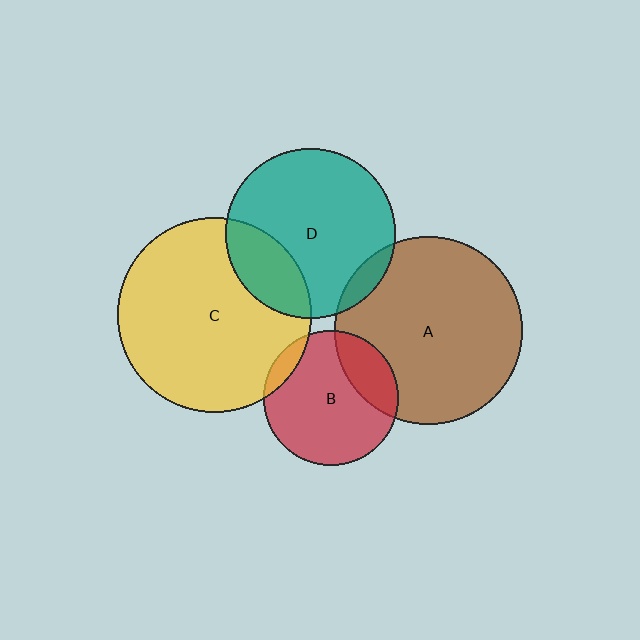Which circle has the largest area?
Circle C (yellow).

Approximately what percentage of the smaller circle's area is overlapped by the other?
Approximately 5%.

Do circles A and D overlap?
Yes.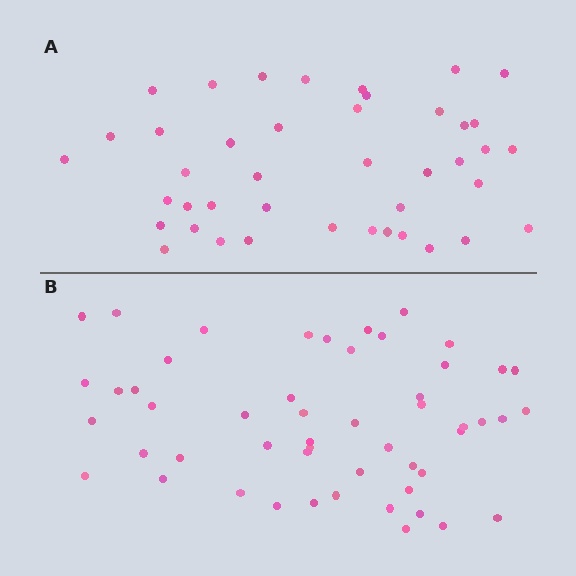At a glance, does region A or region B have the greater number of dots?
Region B (the bottom region) has more dots.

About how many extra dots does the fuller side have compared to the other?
Region B has roughly 10 or so more dots than region A.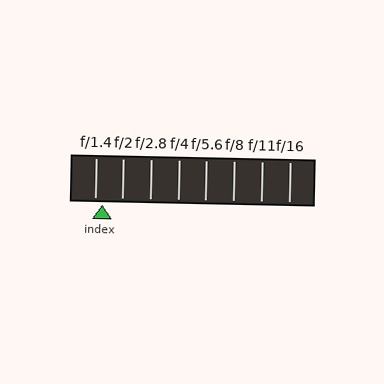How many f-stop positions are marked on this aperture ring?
There are 8 f-stop positions marked.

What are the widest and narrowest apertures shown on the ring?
The widest aperture shown is f/1.4 and the narrowest is f/16.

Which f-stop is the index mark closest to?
The index mark is closest to f/1.4.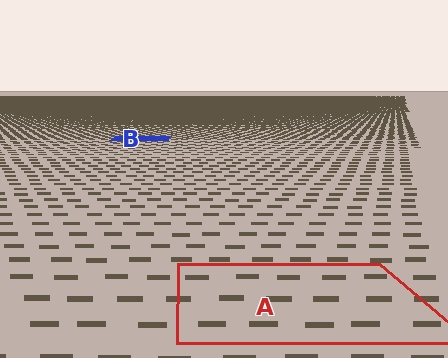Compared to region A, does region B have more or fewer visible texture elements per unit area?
Region B has more texture elements per unit area — they are packed more densely because it is farther away.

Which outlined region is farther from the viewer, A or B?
Region B is farther from the viewer — the texture elements inside it appear smaller and more densely packed.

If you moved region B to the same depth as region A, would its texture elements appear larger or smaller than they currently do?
They would appear larger. At a closer depth, the same texture elements are projected at a bigger on-screen size.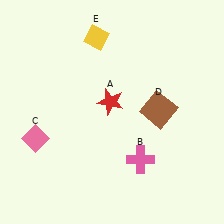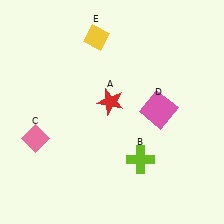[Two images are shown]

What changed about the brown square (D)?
In Image 1, D is brown. In Image 2, it changed to pink.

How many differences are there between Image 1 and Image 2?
There are 2 differences between the two images.